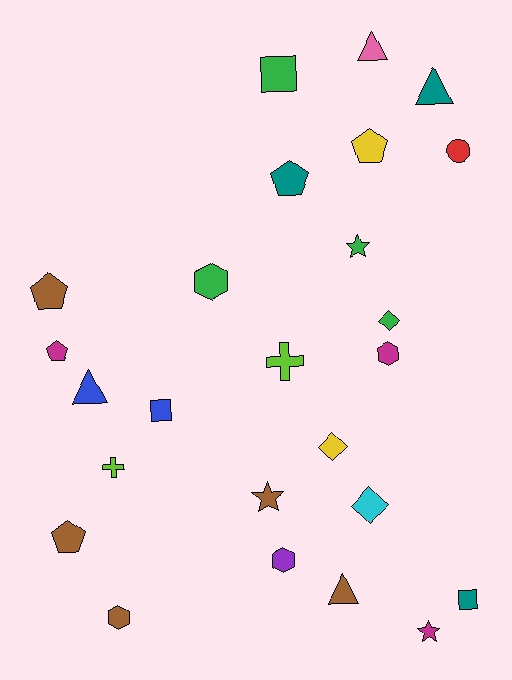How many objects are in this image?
There are 25 objects.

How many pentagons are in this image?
There are 5 pentagons.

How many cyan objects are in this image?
There is 1 cyan object.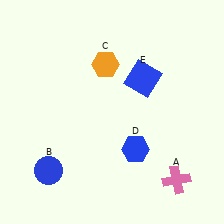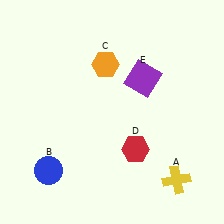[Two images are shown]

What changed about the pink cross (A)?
In Image 1, A is pink. In Image 2, it changed to yellow.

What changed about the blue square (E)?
In Image 1, E is blue. In Image 2, it changed to purple.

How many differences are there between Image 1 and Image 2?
There are 3 differences between the two images.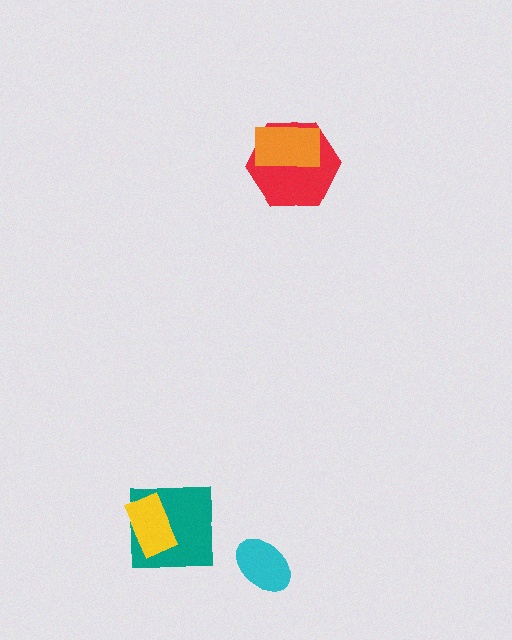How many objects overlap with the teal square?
1 object overlaps with the teal square.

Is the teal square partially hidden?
Yes, it is partially covered by another shape.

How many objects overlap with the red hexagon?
1 object overlaps with the red hexagon.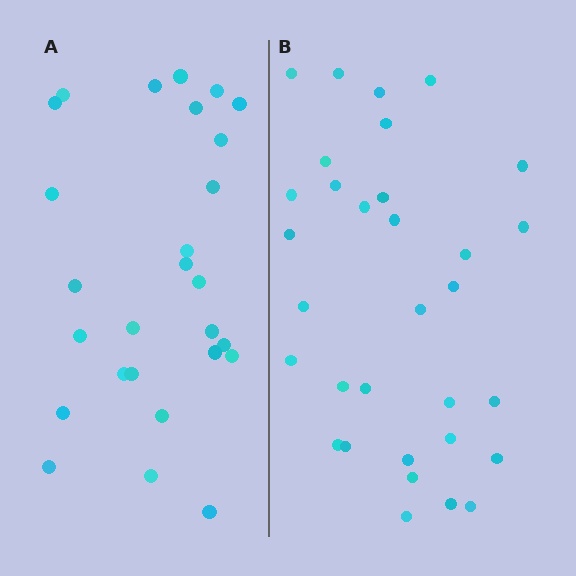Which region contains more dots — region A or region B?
Region B (the right region) has more dots.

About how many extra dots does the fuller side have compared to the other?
Region B has about 5 more dots than region A.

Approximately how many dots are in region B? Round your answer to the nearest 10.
About 30 dots. (The exact count is 32, which rounds to 30.)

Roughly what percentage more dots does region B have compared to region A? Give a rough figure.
About 20% more.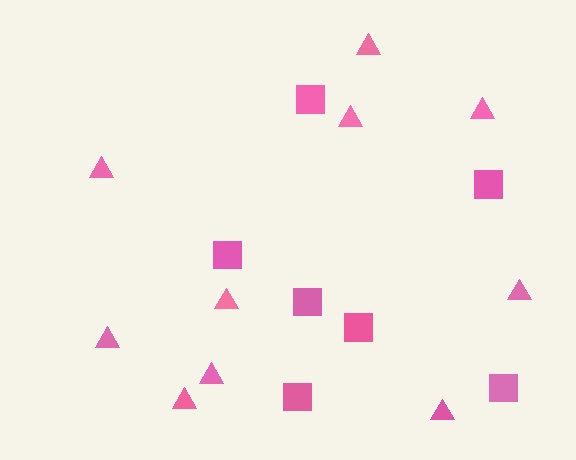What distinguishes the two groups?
There are 2 groups: one group of squares (7) and one group of triangles (10).